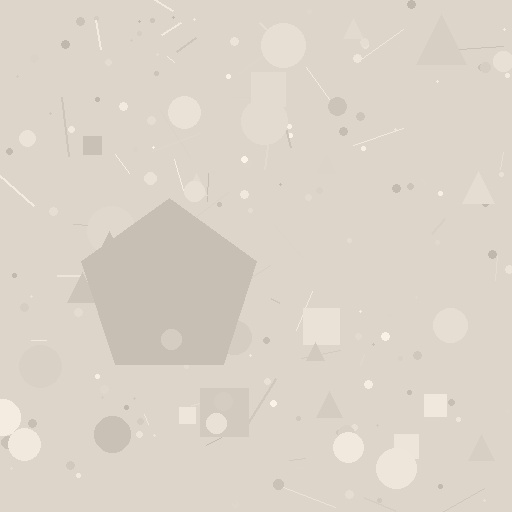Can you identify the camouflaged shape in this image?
The camouflaged shape is a pentagon.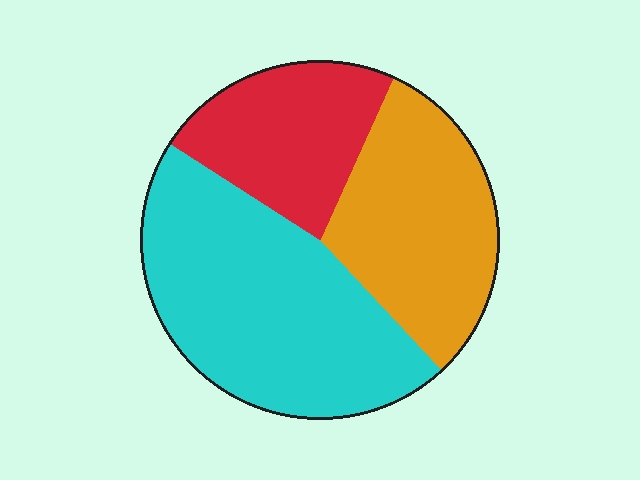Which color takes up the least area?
Red, at roughly 25%.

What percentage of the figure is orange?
Orange takes up about one third (1/3) of the figure.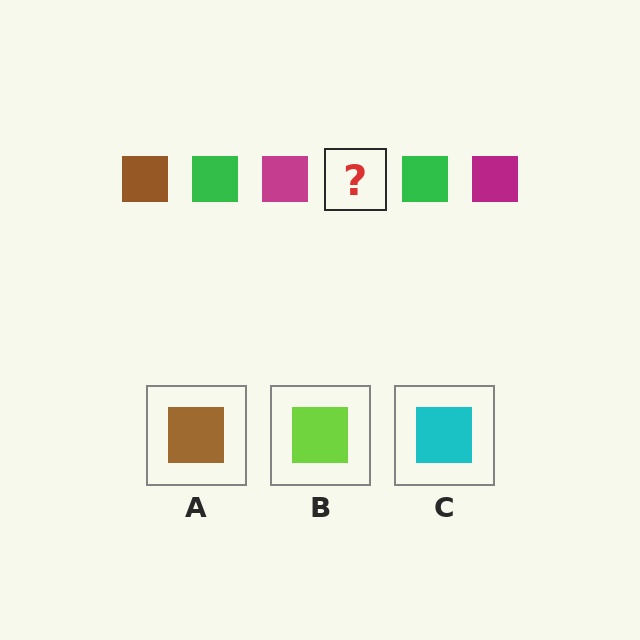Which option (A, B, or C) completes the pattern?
A.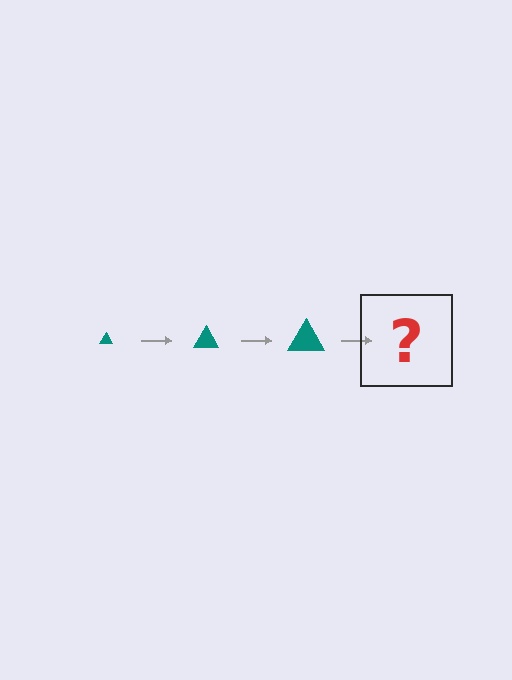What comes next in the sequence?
The next element should be a teal triangle, larger than the previous one.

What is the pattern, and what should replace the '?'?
The pattern is that the triangle gets progressively larger each step. The '?' should be a teal triangle, larger than the previous one.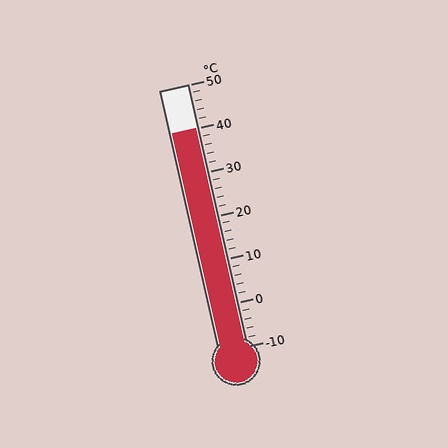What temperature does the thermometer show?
The thermometer shows approximately 40°C.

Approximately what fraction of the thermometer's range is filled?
The thermometer is filled to approximately 85% of its range.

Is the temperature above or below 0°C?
The temperature is above 0°C.